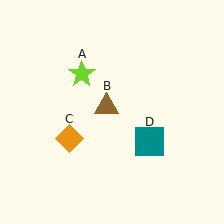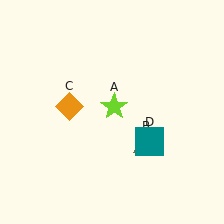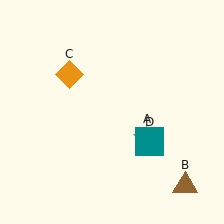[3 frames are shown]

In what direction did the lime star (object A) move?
The lime star (object A) moved down and to the right.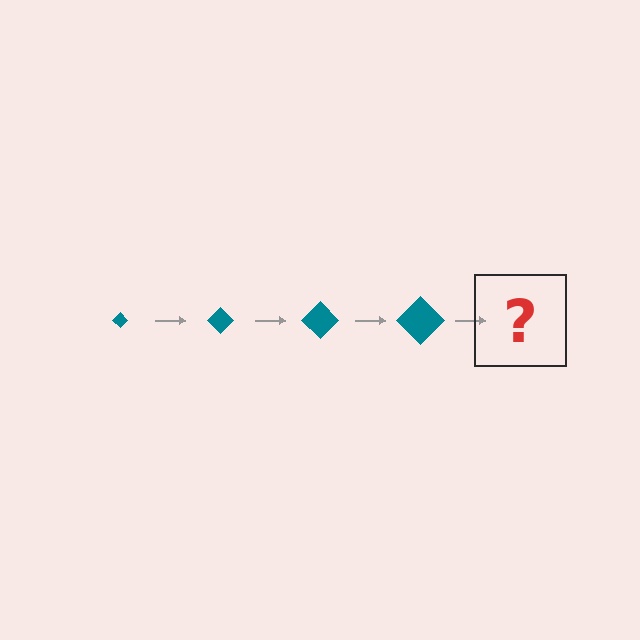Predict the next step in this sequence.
The next step is a teal diamond, larger than the previous one.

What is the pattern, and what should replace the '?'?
The pattern is that the diamond gets progressively larger each step. The '?' should be a teal diamond, larger than the previous one.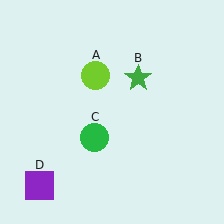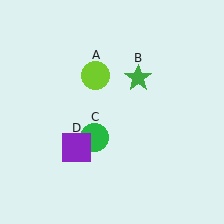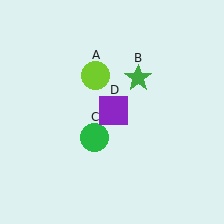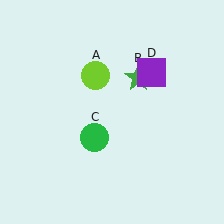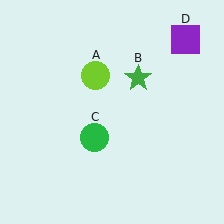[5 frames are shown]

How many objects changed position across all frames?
1 object changed position: purple square (object D).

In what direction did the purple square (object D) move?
The purple square (object D) moved up and to the right.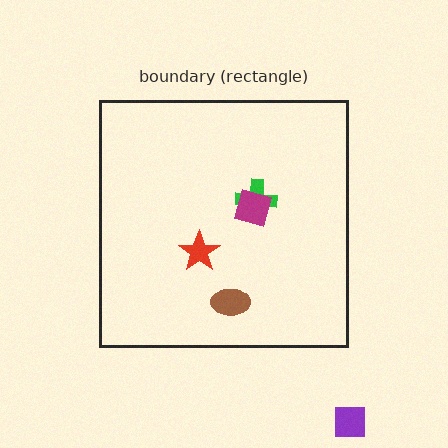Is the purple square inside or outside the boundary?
Outside.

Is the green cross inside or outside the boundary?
Inside.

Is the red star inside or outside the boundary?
Inside.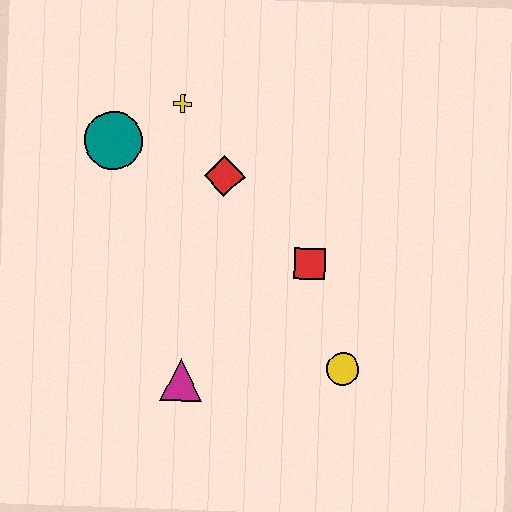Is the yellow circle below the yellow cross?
Yes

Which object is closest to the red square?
The yellow circle is closest to the red square.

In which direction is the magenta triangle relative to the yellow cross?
The magenta triangle is below the yellow cross.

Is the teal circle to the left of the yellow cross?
Yes